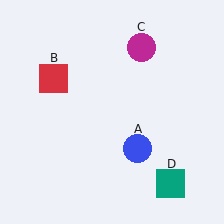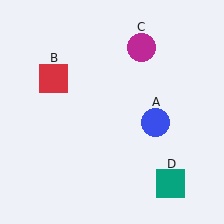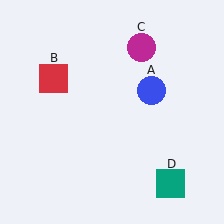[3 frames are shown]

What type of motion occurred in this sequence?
The blue circle (object A) rotated counterclockwise around the center of the scene.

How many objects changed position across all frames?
1 object changed position: blue circle (object A).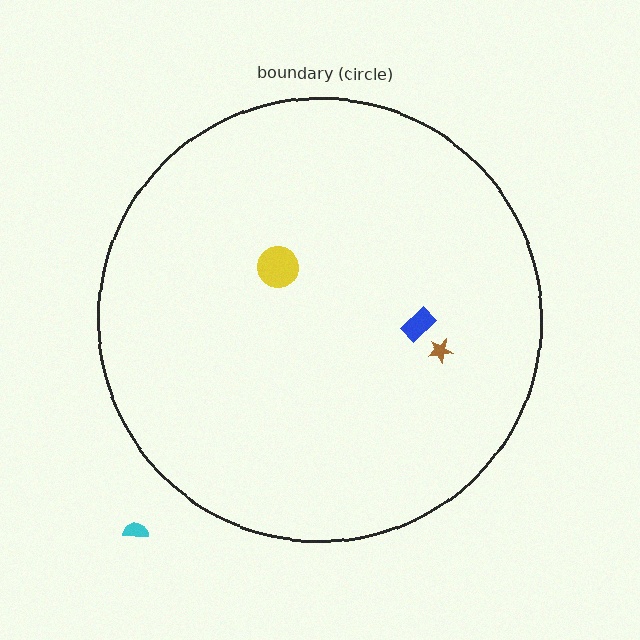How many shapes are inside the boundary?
3 inside, 1 outside.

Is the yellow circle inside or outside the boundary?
Inside.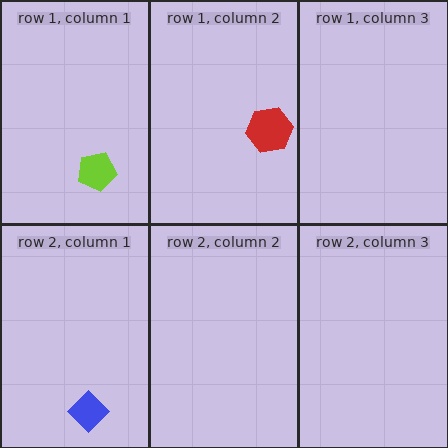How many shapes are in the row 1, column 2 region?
1.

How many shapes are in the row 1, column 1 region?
1.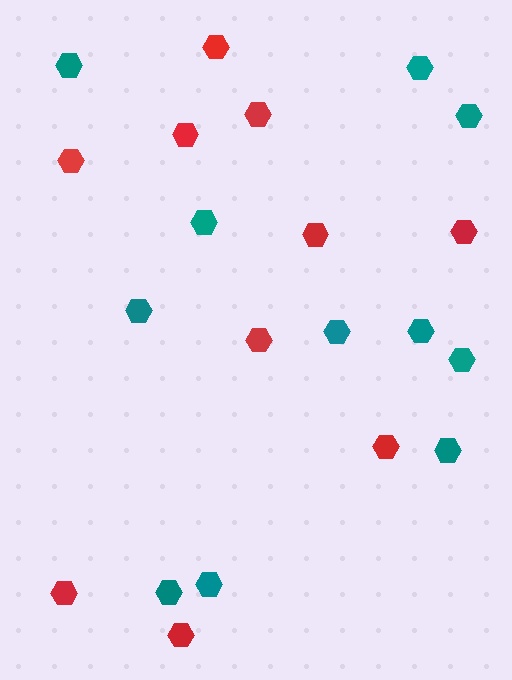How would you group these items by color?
There are 2 groups: one group of red hexagons (10) and one group of teal hexagons (11).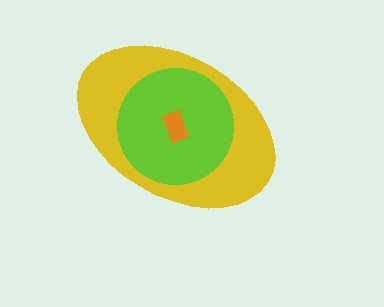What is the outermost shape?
The yellow ellipse.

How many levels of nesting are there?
3.